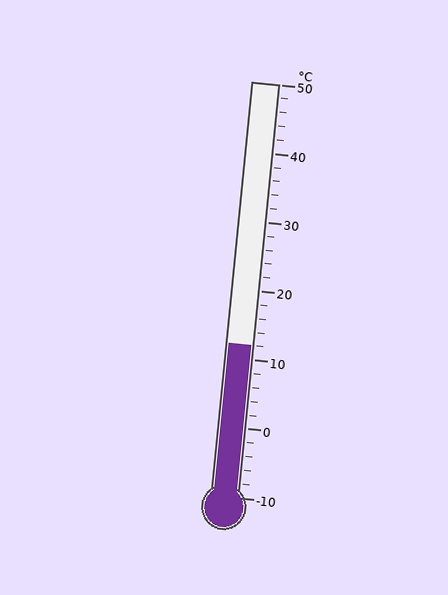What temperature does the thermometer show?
The thermometer shows approximately 12°C.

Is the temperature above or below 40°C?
The temperature is below 40°C.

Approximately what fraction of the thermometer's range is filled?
The thermometer is filled to approximately 35% of its range.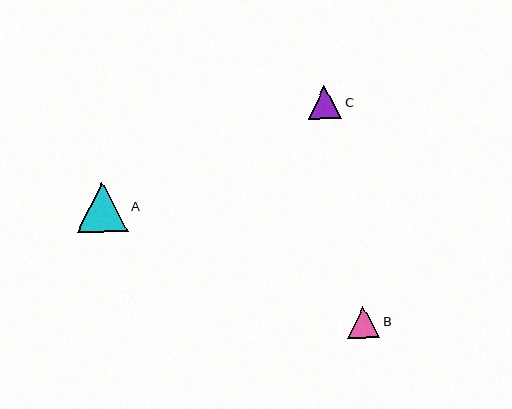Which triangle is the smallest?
Triangle B is the smallest with a size of approximately 32 pixels.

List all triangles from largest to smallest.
From largest to smallest: A, C, B.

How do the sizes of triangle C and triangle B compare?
Triangle C and triangle B are approximately the same size.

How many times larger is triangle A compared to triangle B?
Triangle A is approximately 1.6 times the size of triangle B.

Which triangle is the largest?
Triangle A is the largest with a size of approximately 51 pixels.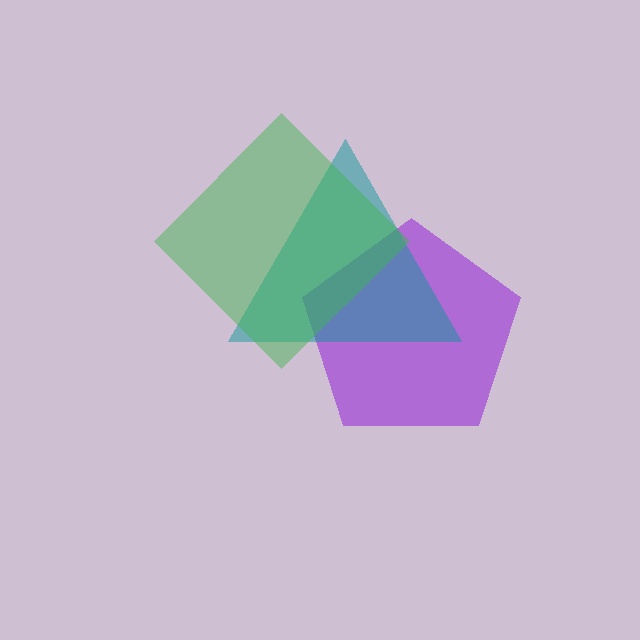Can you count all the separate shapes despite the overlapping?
Yes, there are 3 separate shapes.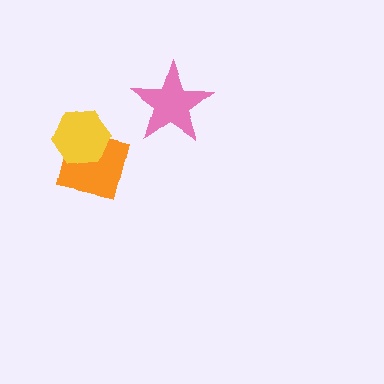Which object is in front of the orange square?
The yellow hexagon is in front of the orange square.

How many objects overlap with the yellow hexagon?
1 object overlaps with the yellow hexagon.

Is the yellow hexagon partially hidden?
No, no other shape covers it.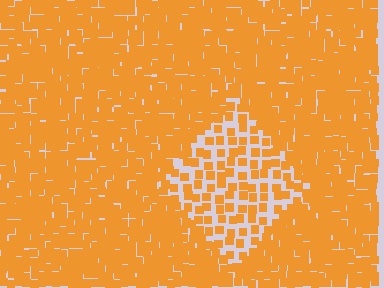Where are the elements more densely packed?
The elements are more densely packed outside the diamond boundary.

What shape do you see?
I see a diamond.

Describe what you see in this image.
The image contains small orange elements arranged at two different densities. A diamond-shaped region is visible where the elements are less densely packed than the surrounding area.